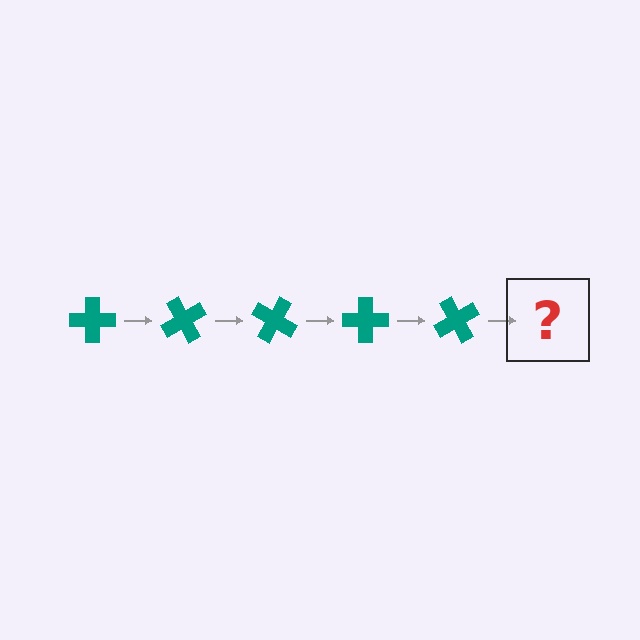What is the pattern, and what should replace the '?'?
The pattern is that the cross rotates 60 degrees each step. The '?' should be a teal cross rotated 300 degrees.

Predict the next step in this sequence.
The next step is a teal cross rotated 300 degrees.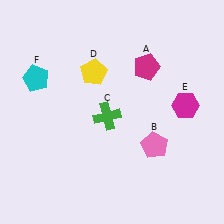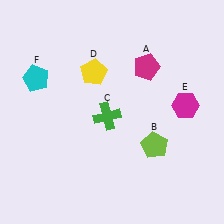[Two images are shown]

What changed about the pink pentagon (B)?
In Image 1, B is pink. In Image 2, it changed to lime.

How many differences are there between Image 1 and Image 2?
There is 1 difference between the two images.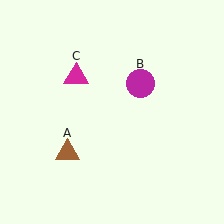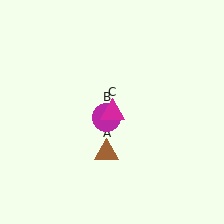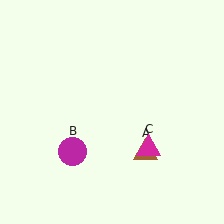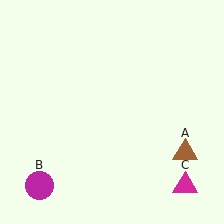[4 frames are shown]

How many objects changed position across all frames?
3 objects changed position: brown triangle (object A), magenta circle (object B), magenta triangle (object C).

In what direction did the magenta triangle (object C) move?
The magenta triangle (object C) moved down and to the right.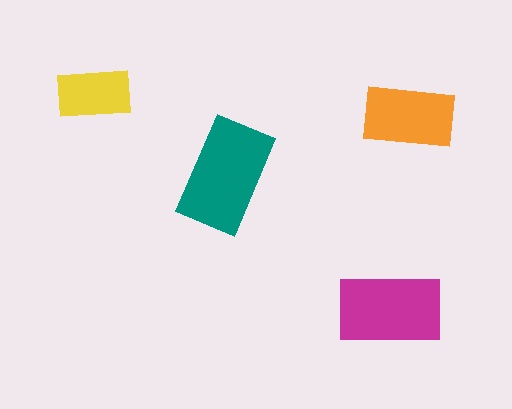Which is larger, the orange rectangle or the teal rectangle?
The teal one.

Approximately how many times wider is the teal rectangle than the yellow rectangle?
About 1.5 times wider.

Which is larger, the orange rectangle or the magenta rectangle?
The magenta one.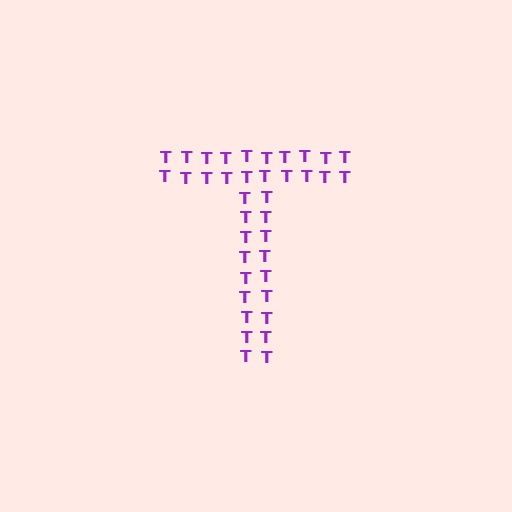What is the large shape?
The large shape is the letter T.